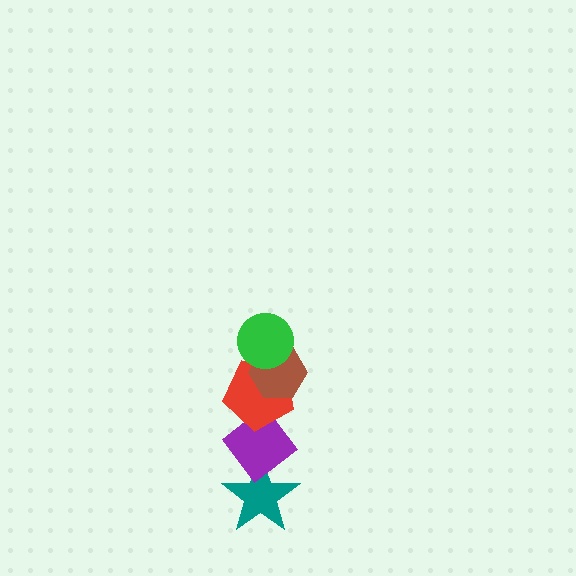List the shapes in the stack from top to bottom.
From top to bottom: the green circle, the brown hexagon, the red pentagon, the purple diamond, the teal star.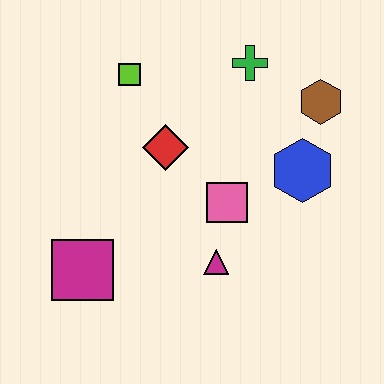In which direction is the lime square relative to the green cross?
The lime square is to the left of the green cross.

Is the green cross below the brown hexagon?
No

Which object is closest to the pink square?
The magenta triangle is closest to the pink square.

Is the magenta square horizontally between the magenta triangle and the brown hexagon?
No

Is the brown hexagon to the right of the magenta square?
Yes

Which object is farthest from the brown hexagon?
The magenta square is farthest from the brown hexagon.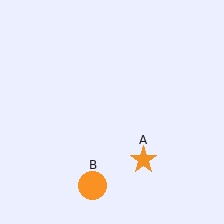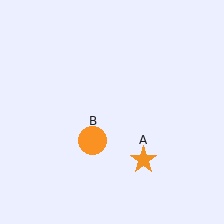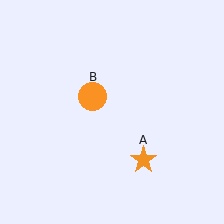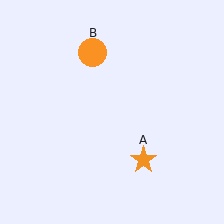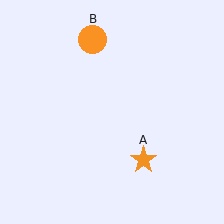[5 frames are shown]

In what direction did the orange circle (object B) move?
The orange circle (object B) moved up.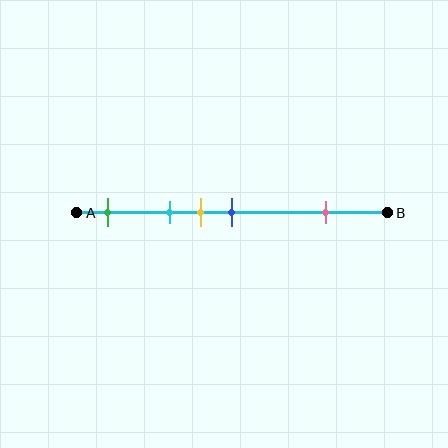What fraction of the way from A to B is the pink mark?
The pink mark is approximately 80% (0.8) of the way from A to B.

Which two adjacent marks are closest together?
The yellow and blue marks are the closest adjacent pair.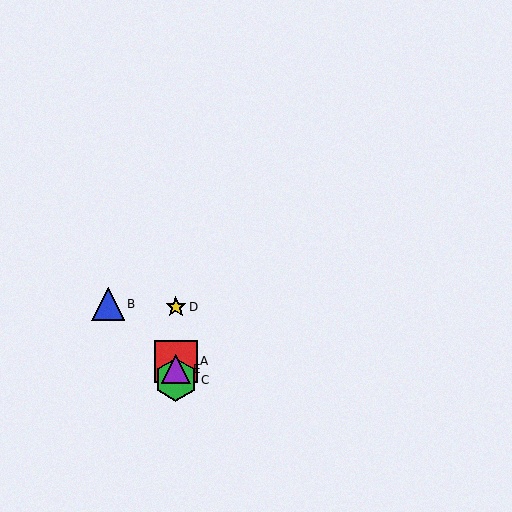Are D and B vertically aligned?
No, D is at x≈176 and B is at x≈108.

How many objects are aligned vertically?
4 objects (A, C, D, E) are aligned vertically.